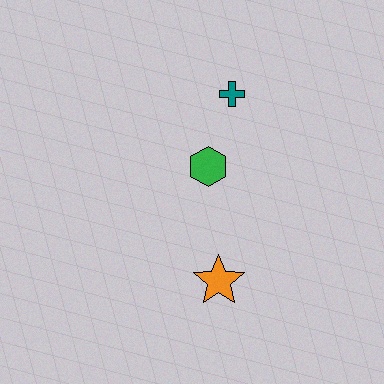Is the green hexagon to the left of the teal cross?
Yes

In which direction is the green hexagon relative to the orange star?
The green hexagon is above the orange star.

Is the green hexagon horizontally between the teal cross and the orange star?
No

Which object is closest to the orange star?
The green hexagon is closest to the orange star.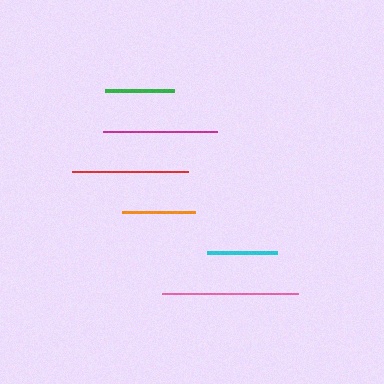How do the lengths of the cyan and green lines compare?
The cyan and green lines are approximately the same length.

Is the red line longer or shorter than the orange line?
The red line is longer than the orange line.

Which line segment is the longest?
The pink line is the longest at approximately 136 pixels.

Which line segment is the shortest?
The green line is the shortest at approximately 69 pixels.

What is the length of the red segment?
The red segment is approximately 116 pixels long.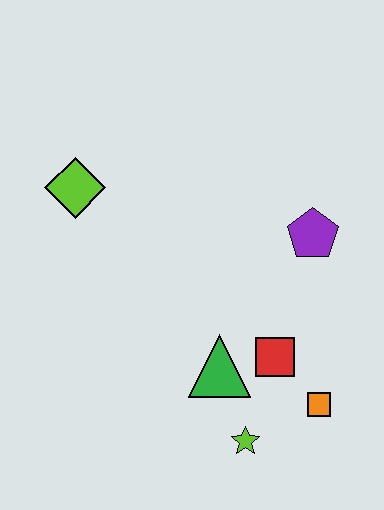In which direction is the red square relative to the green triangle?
The red square is to the right of the green triangle.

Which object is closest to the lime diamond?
The green triangle is closest to the lime diamond.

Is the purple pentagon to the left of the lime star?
No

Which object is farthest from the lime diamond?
The orange square is farthest from the lime diamond.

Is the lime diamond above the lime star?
Yes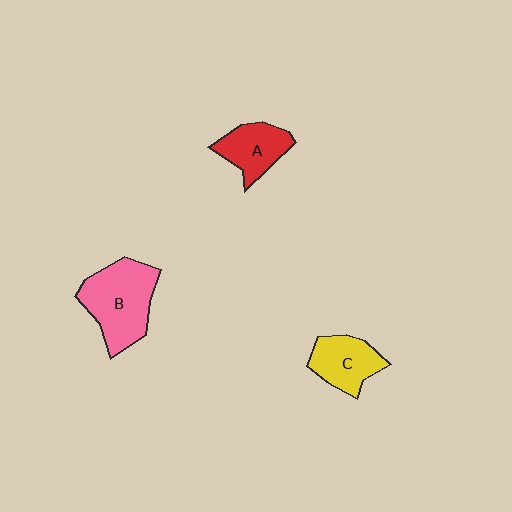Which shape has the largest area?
Shape B (pink).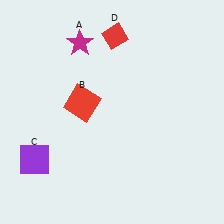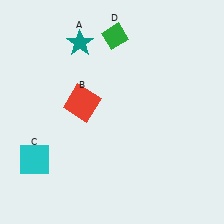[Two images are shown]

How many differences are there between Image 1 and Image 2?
There are 3 differences between the two images.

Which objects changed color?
A changed from magenta to teal. C changed from purple to cyan. D changed from red to green.